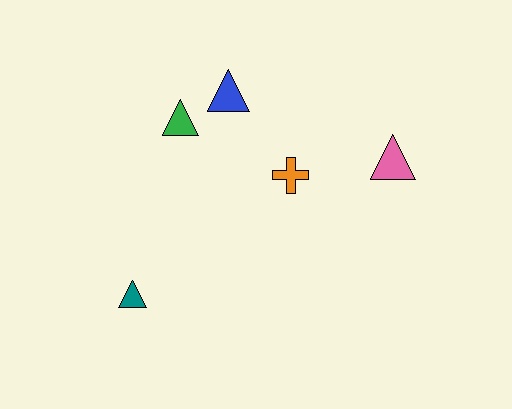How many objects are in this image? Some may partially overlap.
There are 5 objects.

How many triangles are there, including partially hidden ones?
There are 4 triangles.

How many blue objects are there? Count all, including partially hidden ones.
There is 1 blue object.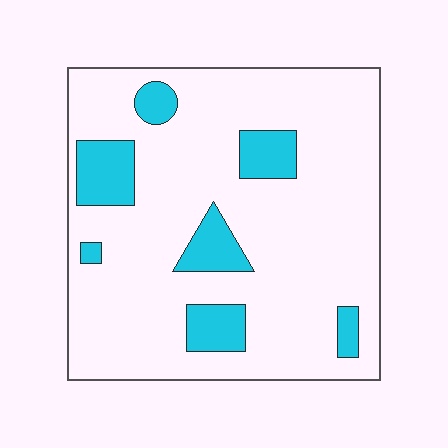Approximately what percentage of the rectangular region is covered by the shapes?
Approximately 15%.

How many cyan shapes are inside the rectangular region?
7.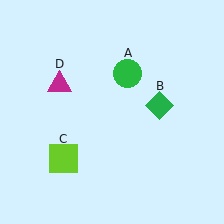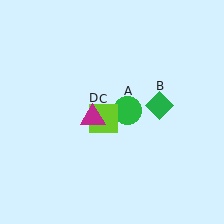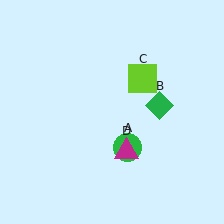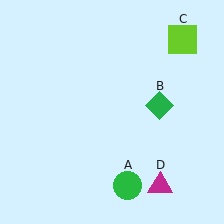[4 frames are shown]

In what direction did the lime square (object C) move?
The lime square (object C) moved up and to the right.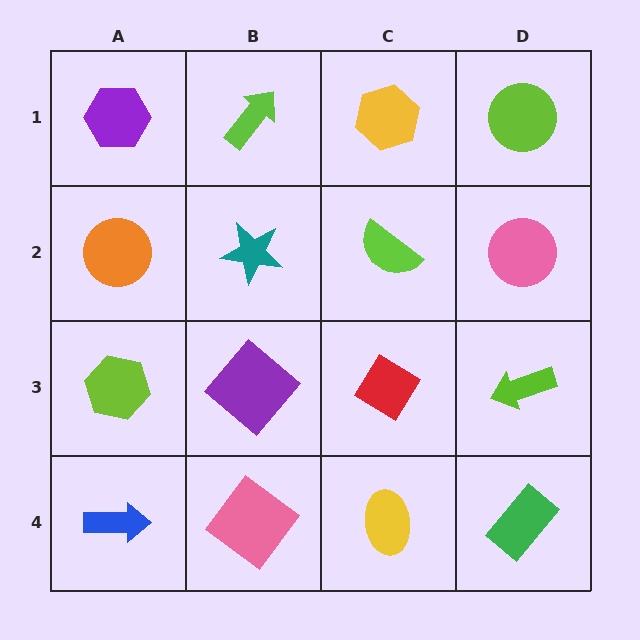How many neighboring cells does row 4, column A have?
2.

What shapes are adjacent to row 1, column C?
A lime semicircle (row 2, column C), a lime arrow (row 1, column B), a lime circle (row 1, column D).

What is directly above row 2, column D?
A lime circle.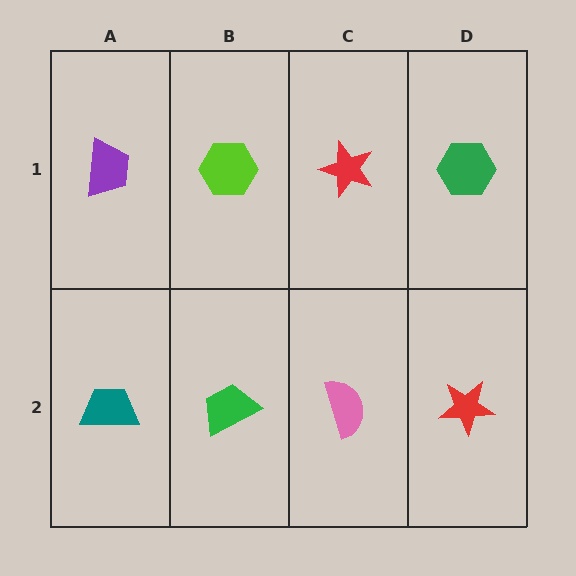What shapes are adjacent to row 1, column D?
A red star (row 2, column D), a red star (row 1, column C).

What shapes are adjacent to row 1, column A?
A teal trapezoid (row 2, column A), a lime hexagon (row 1, column B).